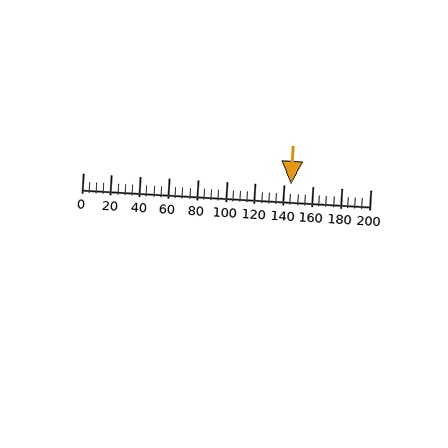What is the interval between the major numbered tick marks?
The major tick marks are spaced 20 units apart.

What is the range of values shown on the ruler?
The ruler shows values from 0 to 200.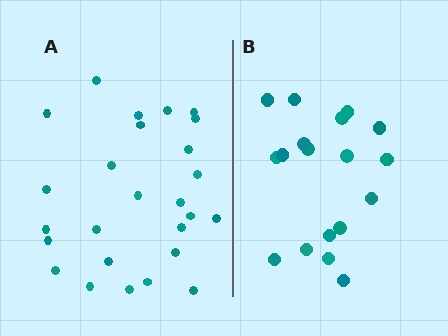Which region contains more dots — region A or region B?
Region A (the left region) has more dots.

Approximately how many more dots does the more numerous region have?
Region A has roughly 8 or so more dots than region B.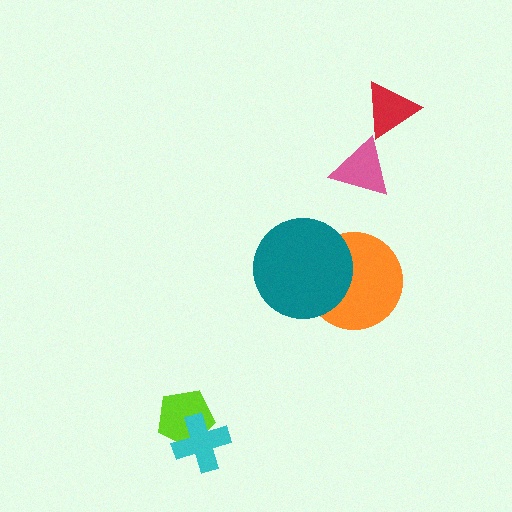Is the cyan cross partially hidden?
No, no other shape covers it.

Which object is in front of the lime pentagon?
The cyan cross is in front of the lime pentagon.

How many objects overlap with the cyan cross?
1 object overlaps with the cyan cross.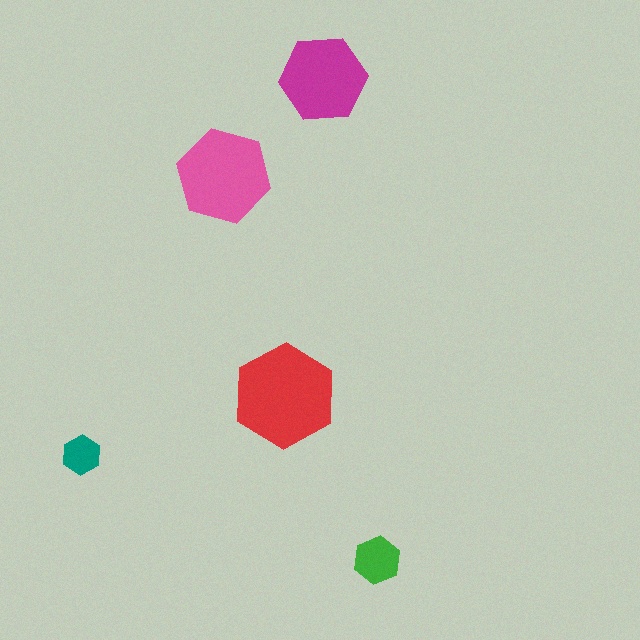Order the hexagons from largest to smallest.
the red one, the pink one, the magenta one, the green one, the teal one.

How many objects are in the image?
There are 5 objects in the image.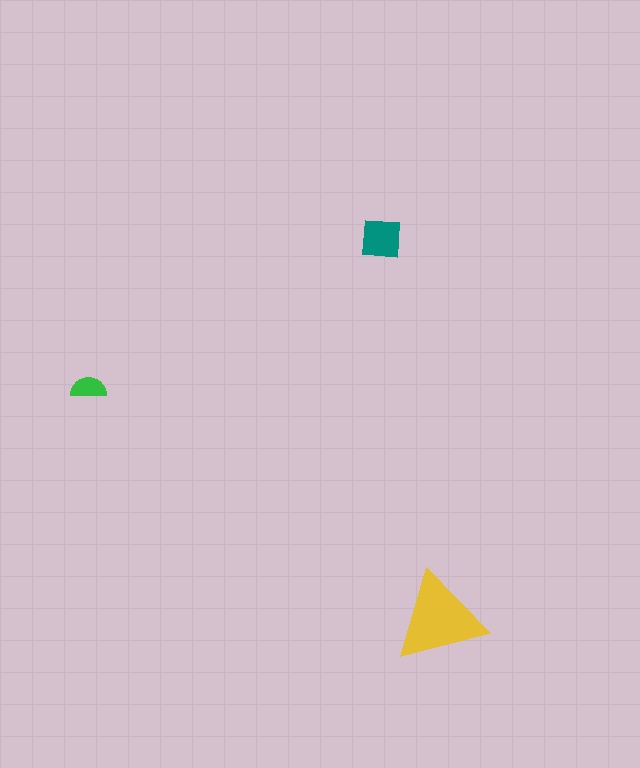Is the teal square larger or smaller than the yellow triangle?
Smaller.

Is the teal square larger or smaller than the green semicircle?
Larger.